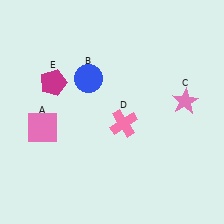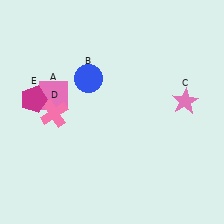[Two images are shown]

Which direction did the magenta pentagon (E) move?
The magenta pentagon (E) moved left.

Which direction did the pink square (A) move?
The pink square (A) moved up.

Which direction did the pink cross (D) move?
The pink cross (D) moved left.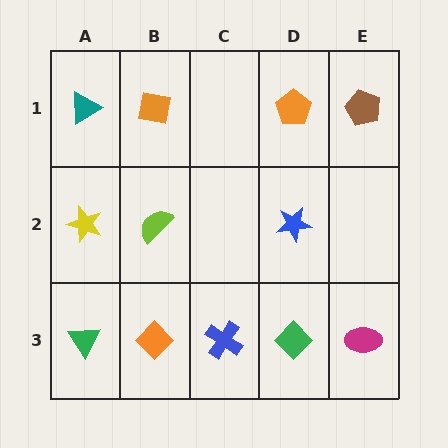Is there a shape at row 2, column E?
No, that cell is empty.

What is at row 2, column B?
A lime semicircle.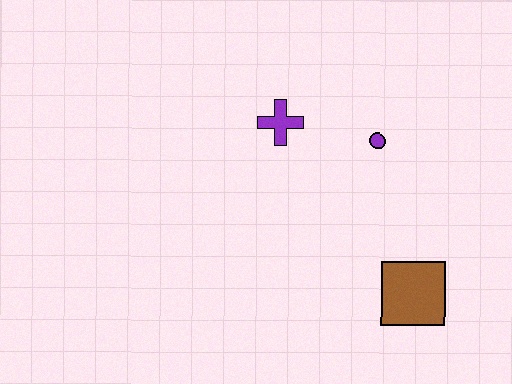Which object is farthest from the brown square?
The purple cross is farthest from the brown square.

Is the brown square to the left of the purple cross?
No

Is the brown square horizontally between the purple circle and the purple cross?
No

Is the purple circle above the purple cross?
No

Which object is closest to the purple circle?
The purple cross is closest to the purple circle.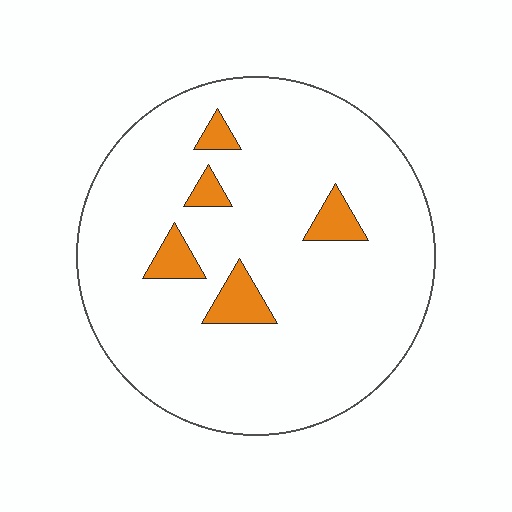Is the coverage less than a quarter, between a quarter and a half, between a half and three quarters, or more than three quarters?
Less than a quarter.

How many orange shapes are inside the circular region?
5.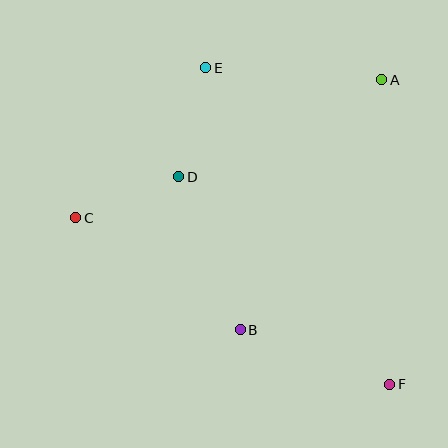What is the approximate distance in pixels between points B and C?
The distance between B and C is approximately 199 pixels.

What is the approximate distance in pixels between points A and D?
The distance between A and D is approximately 225 pixels.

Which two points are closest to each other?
Points C and D are closest to each other.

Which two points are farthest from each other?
Points E and F are farthest from each other.